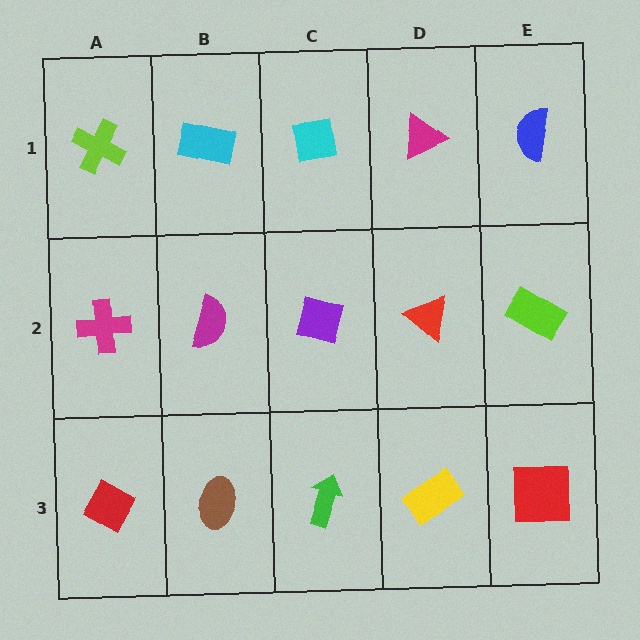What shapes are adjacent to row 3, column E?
A lime rectangle (row 2, column E), a yellow rectangle (row 3, column D).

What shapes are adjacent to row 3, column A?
A magenta cross (row 2, column A), a brown ellipse (row 3, column B).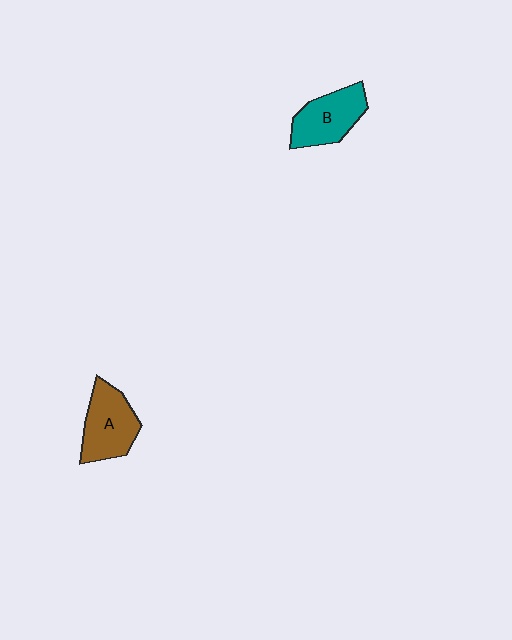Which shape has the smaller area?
Shape B (teal).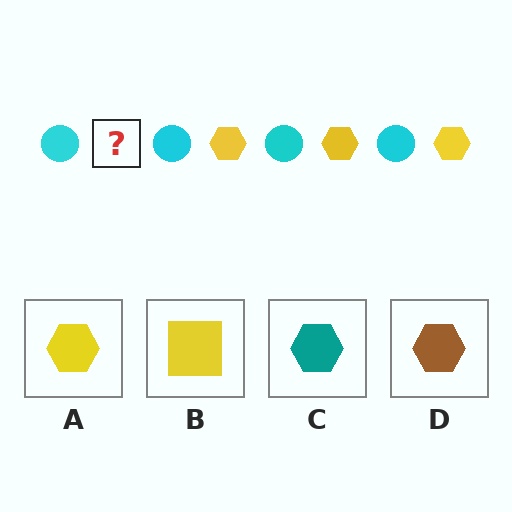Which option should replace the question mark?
Option A.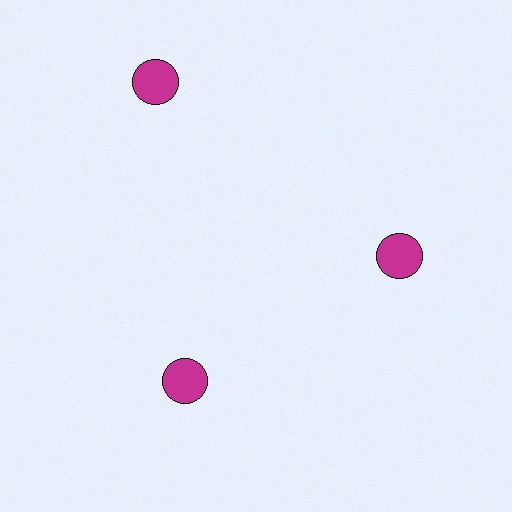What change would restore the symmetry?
The symmetry would be restored by moving it inward, back onto the ring so that all 3 circles sit at equal angles and equal distance from the center.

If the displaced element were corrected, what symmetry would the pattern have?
It would have 3-fold rotational symmetry — the pattern would map onto itself every 120 degrees.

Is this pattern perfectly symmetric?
No. The 3 magenta circles are arranged in a ring, but one element near the 11 o'clock position is pushed outward from the center, breaking the 3-fold rotational symmetry.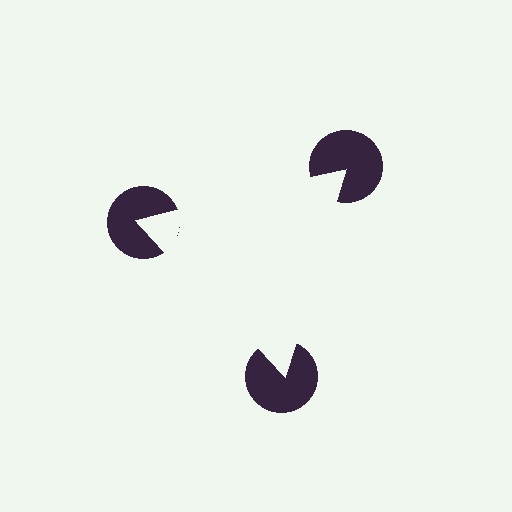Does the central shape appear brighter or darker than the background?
It typically appears slightly brighter than the background, even though no actual brightness change is drawn.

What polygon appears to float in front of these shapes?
An illusory triangle — its edges are inferred from the aligned wedge cuts in the pac-man discs, not physically drawn.